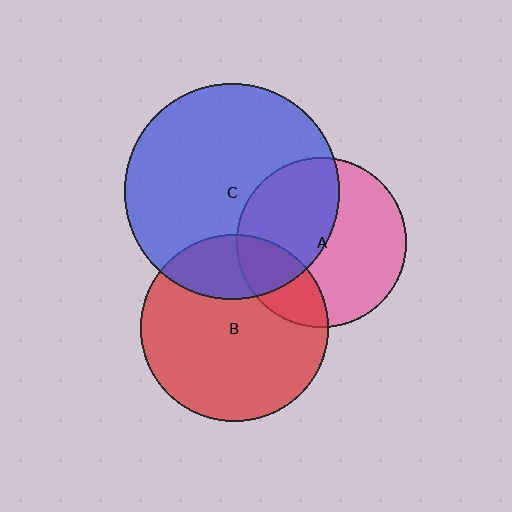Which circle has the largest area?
Circle C (blue).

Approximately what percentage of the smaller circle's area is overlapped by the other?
Approximately 45%.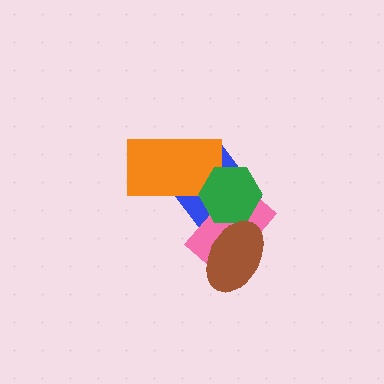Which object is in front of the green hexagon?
The brown ellipse is in front of the green hexagon.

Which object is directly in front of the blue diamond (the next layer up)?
The pink rectangle is directly in front of the blue diamond.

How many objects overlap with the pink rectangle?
3 objects overlap with the pink rectangle.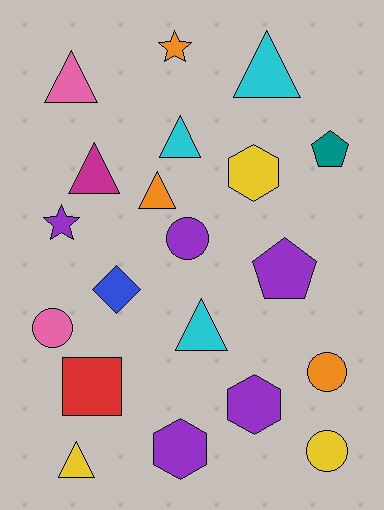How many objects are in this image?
There are 20 objects.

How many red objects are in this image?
There is 1 red object.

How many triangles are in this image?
There are 7 triangles.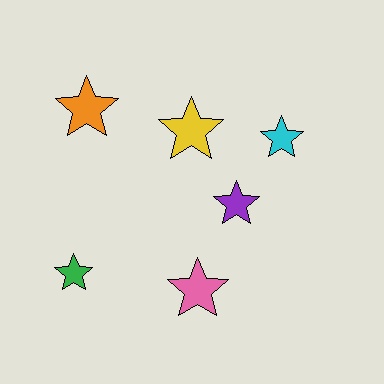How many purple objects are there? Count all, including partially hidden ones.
There is 1 purple object.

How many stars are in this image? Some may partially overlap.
There are 6 stars.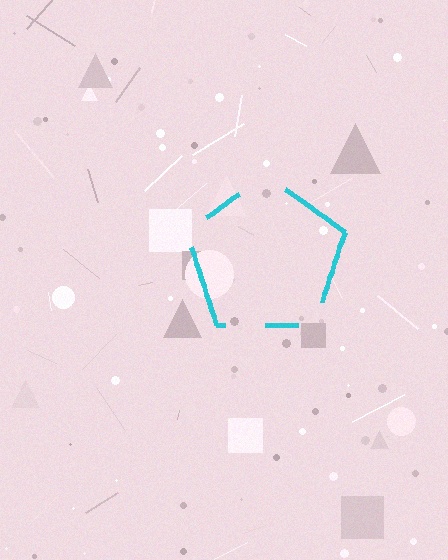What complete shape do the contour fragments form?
The contour fragments form a pentagon.